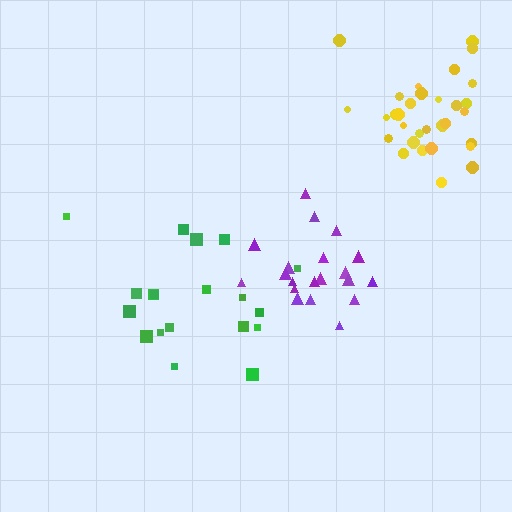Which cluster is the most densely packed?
Yellow.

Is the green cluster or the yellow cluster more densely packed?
Yellow.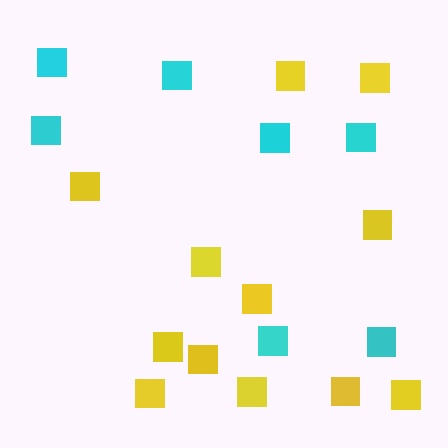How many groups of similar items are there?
There are 2 groups: one group of cyan squares (7) and one group of yellow squares (12).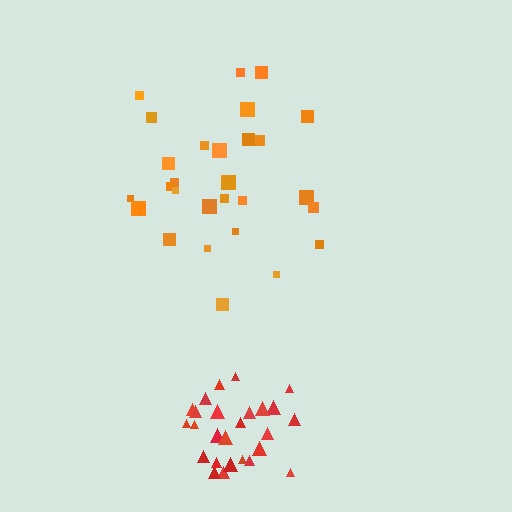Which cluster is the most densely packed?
Red.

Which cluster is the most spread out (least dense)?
Orange.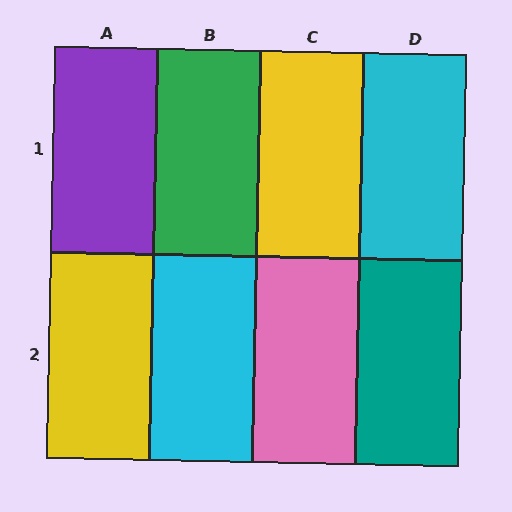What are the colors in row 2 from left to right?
Yellow, cyan, pink, teal.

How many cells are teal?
1 cell is teal.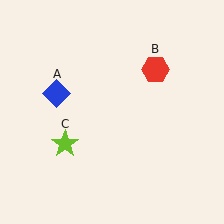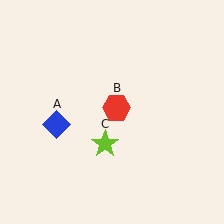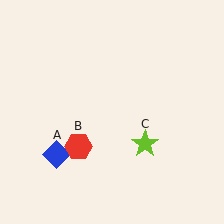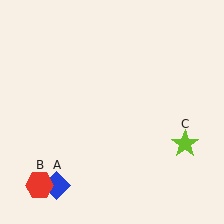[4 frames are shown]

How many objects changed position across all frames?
3 objects changed position: blue diamond (object A), red hexagon (object B), lime star (object C).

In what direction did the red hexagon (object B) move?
The red hexagon (object B) moved down and to the left.